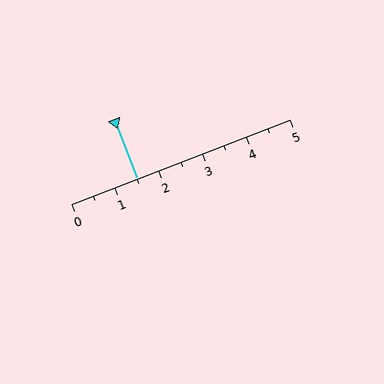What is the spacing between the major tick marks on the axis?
The major ticks are spaced 1 apart.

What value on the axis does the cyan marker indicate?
The marker indicates approximately 1.5.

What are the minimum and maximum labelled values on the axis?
The axis runs from 0 to 5.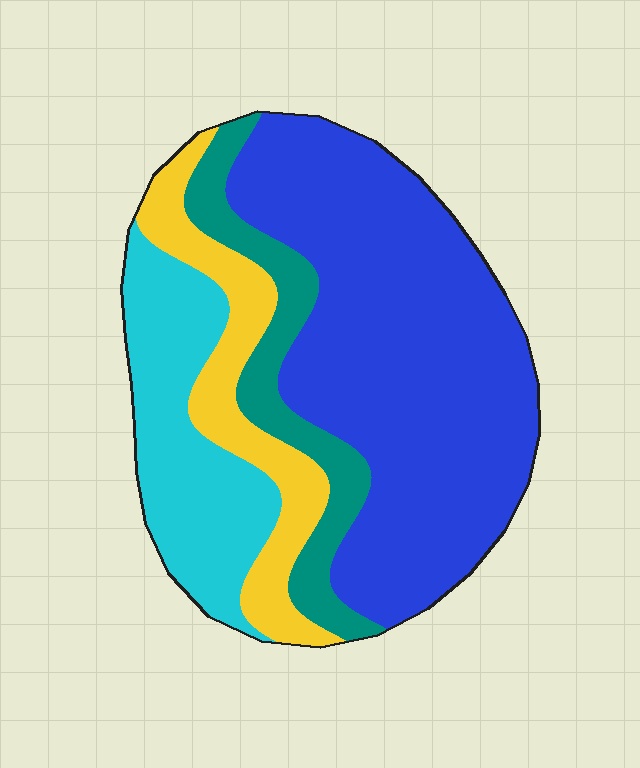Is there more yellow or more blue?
Blue.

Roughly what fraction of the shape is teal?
Teal covers roughly 15% of the shape.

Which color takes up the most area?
Blue, at roughly 50%.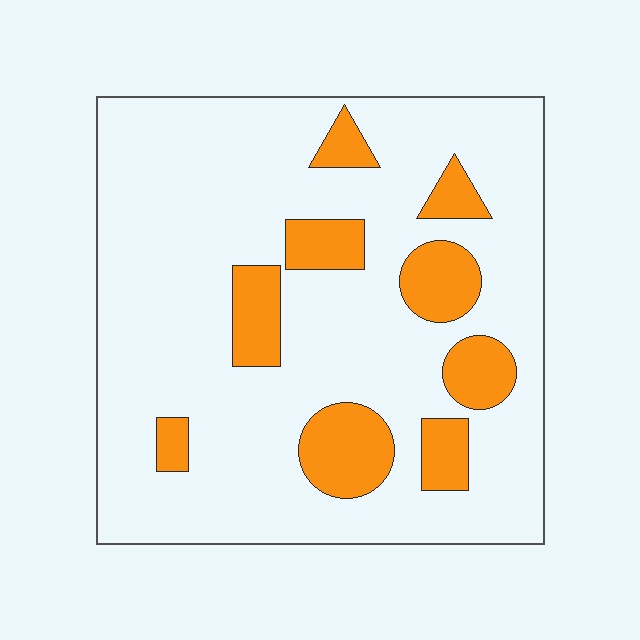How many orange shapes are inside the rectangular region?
9.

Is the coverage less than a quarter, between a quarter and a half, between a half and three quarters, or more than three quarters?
Less than a quarter.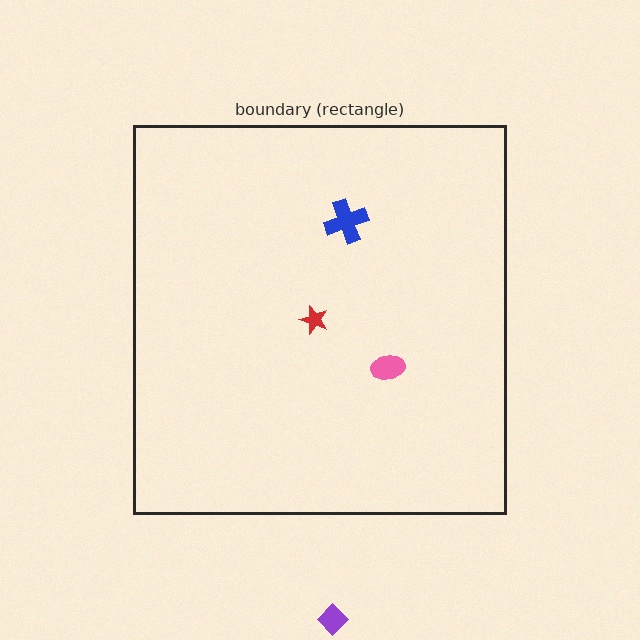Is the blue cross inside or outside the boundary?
Inside.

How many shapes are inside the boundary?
3 inside, 1 outside.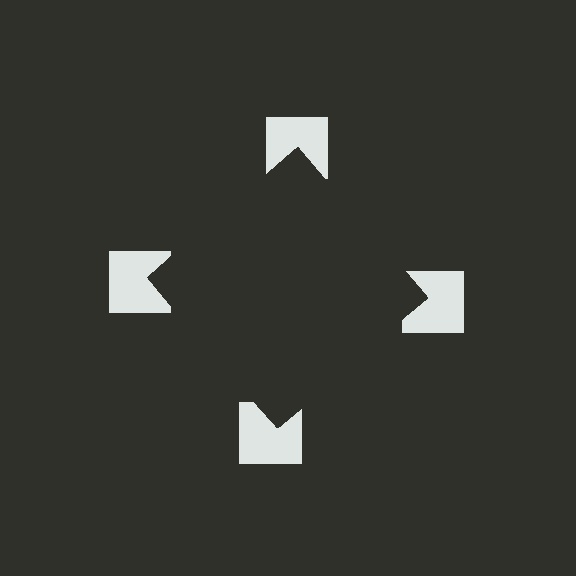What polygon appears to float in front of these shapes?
An illusory square — its edges are inferred from the aligned wedge cuts in the notched squares, not physically drawn.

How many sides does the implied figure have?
4 sides.